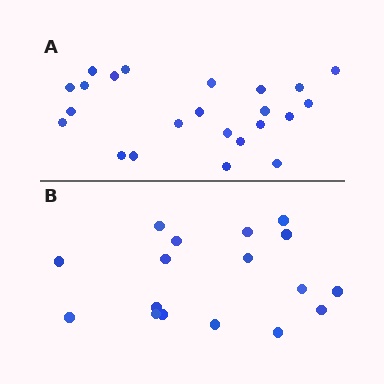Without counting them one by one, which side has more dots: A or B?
Region A (the top region) has more dots.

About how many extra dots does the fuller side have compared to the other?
Region A has about 6 more dots than region B.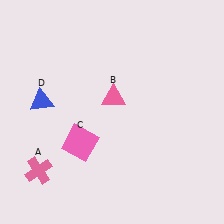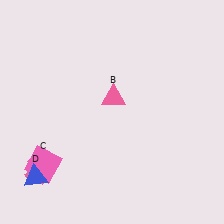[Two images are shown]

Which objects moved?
The objects that moved are: the pink square (C), the blue triangle (D).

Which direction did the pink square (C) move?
The pink square (C) moved left.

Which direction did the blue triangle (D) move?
The blue triangle (D) moved down.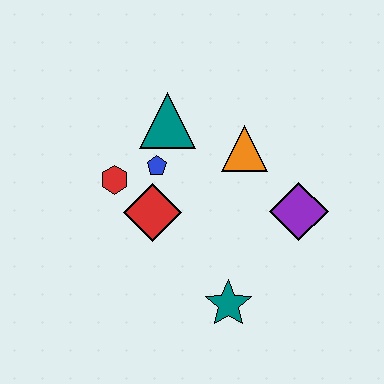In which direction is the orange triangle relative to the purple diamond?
The orange triangle is above the purple diamond.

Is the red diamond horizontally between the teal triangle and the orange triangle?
No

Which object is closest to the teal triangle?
The blue pentagon is closest to the teal triangle.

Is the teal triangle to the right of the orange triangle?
No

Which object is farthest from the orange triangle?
The teal star is farthest from the orange triangle.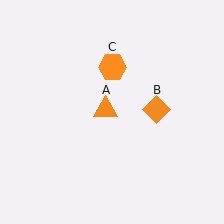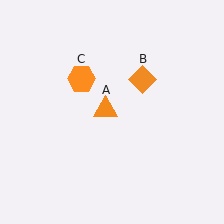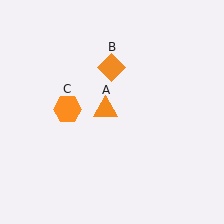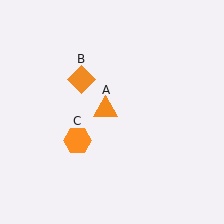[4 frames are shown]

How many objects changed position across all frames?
2 objects changed position: orange diamond (object B), orange hexagon (object C).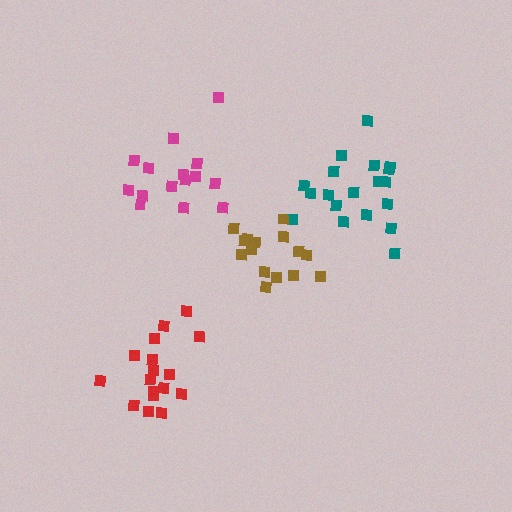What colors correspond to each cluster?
The clusters are colored: teal, brown, magenta, red.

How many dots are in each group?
Group 1: 19 dots, Group 2: 15 dots, Group 3: 15 dots, Group 4: 17 dots (66 total).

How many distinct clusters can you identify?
There are 4 distinct clusters.